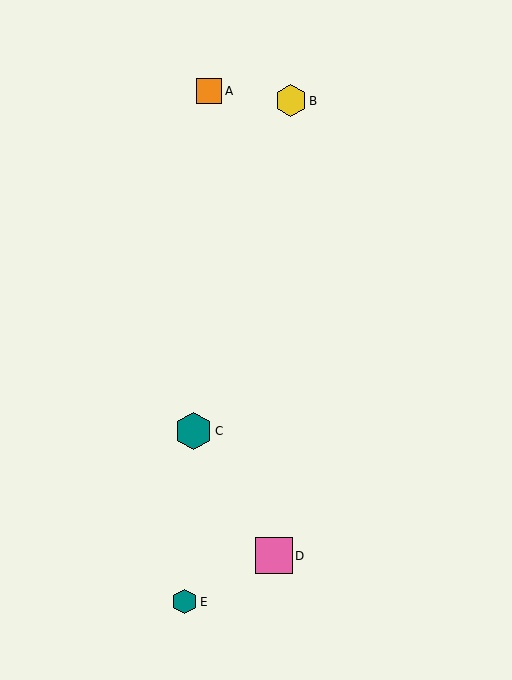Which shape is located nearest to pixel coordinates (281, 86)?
The yellow hexagon (labeled B) at (291, 101) is nearest to that location.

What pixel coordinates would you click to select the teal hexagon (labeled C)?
Click at (194, 431) to select the teal hexagon C.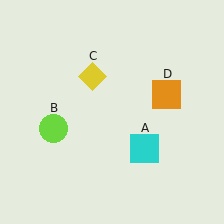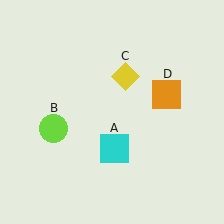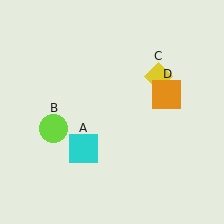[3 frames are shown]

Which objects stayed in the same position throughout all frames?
Lime circle (object B) and orange square (object D) remained stationary.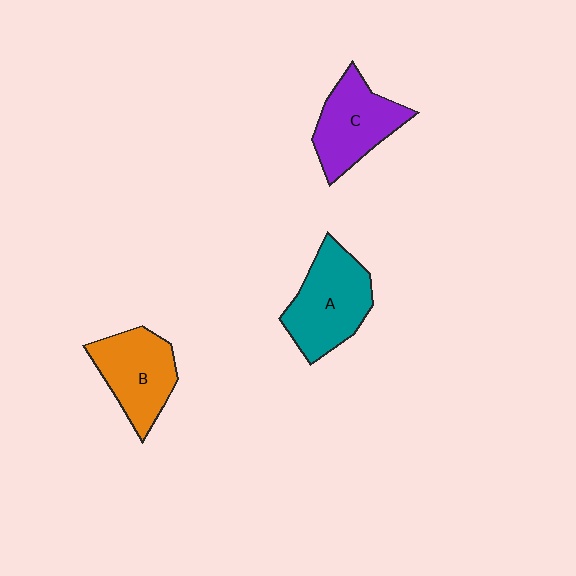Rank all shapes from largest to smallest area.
From largest to smallest: A (teal), C (purple), B (orange).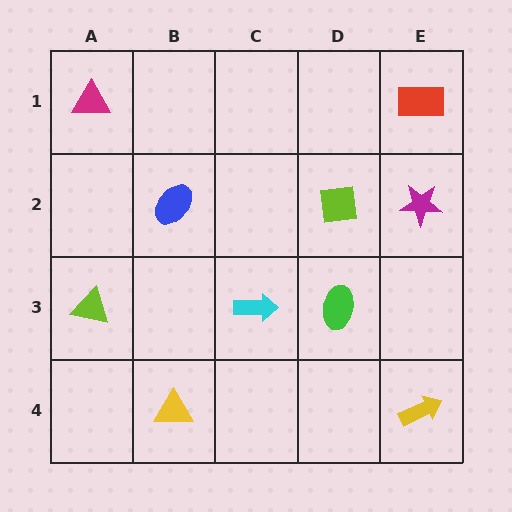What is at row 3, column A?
A lime triangle.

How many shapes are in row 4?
2 shapes.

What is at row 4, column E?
A yellow arrow.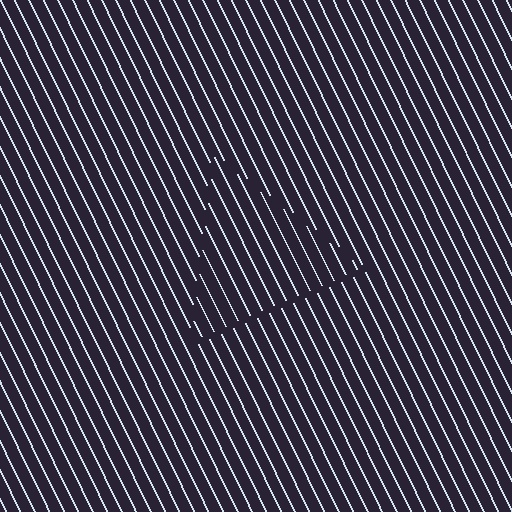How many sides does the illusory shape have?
3 sides — the line-ends trace a triangle.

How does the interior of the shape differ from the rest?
The interior of the shape contains the same grating, shifted by half a period — the contour is defined by the phase discontinuity where line-ends from the inner and outer gratings abut.